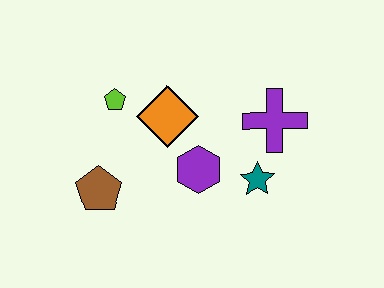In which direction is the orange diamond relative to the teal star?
The orange diamond is to the left of the teal star.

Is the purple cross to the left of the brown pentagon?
No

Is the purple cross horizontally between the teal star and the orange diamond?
No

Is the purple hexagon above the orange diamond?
No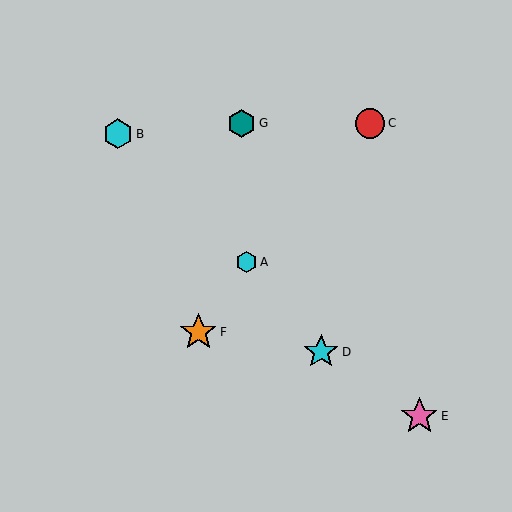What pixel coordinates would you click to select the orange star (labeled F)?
Click at (198, 332) to select the orange star F.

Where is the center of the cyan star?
The center of the cyan star is at (321, 352).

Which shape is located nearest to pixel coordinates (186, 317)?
The orange star (labeled F) at (198, 332) is nearest to that location.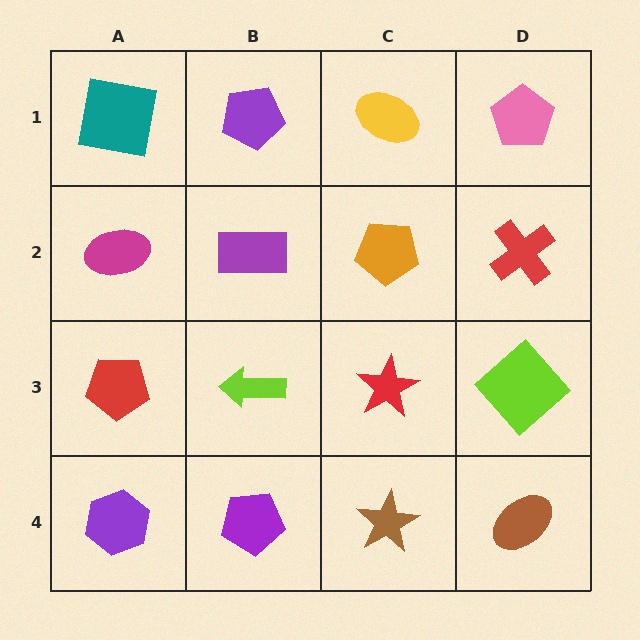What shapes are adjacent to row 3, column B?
A purple rectangle (row 2, column B), a purple pentagon (row 4, column B), a red pentagon (row 3, column A), a red star (row 3, column C).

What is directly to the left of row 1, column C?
A purple pentagon.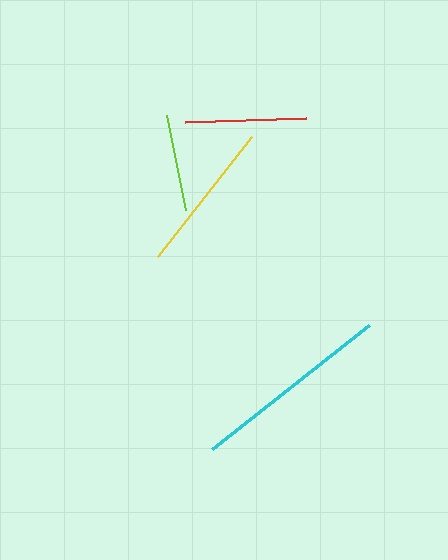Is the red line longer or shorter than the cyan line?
The cyan line is longer than the red line.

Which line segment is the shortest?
The lime line is the shortest at approximately 97 pixels.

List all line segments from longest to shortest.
From longest to shortest: cyan, yellow, red, lime.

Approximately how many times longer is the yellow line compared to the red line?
The yellow line is approximately 1.2 times the length of the red line.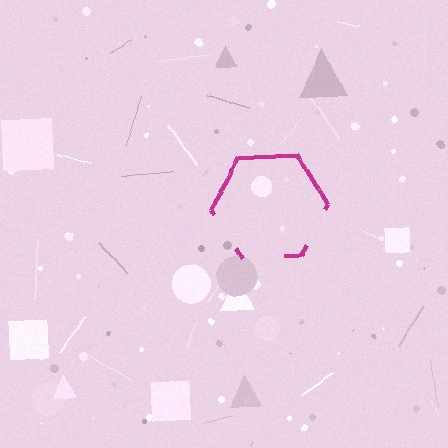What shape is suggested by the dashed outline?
The dashed outline suggests a hexagon.